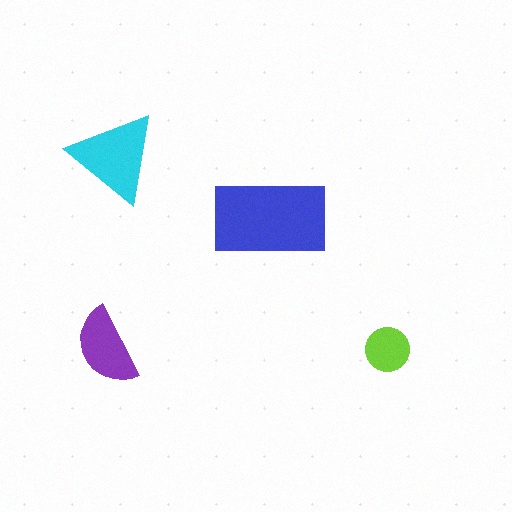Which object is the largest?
The blue rectangle.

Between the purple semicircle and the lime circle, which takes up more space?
The purple semicircle.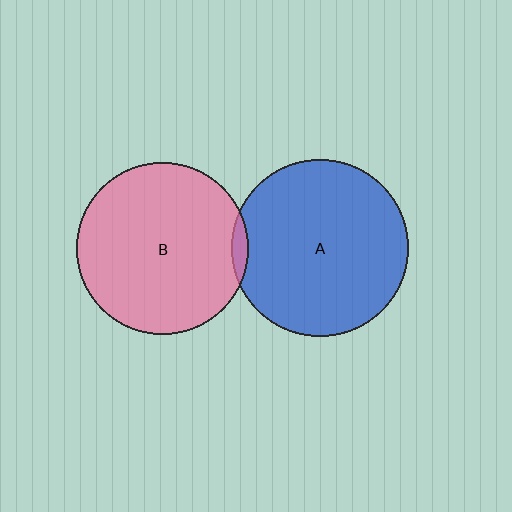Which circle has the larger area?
Circle A (blue).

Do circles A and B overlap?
Yes.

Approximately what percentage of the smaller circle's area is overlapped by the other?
Approximately 5%.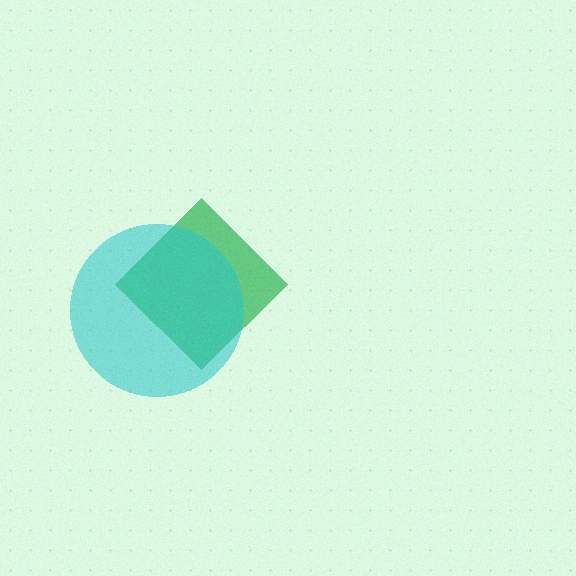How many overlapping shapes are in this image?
There are 2 overlapping shapes in the image.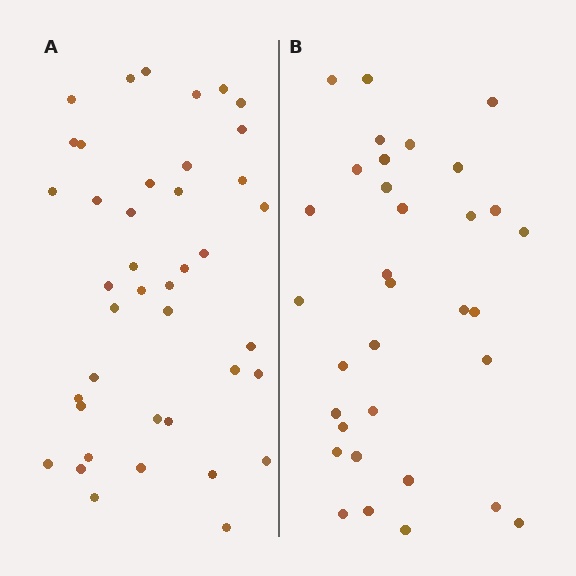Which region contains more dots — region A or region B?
Region A (the left region) has more dots.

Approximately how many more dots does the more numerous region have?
Region A has roughly 8 or so more dots than region B.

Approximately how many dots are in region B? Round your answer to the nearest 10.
About 30 dots. (The exact count is 33, which rounds to 30.)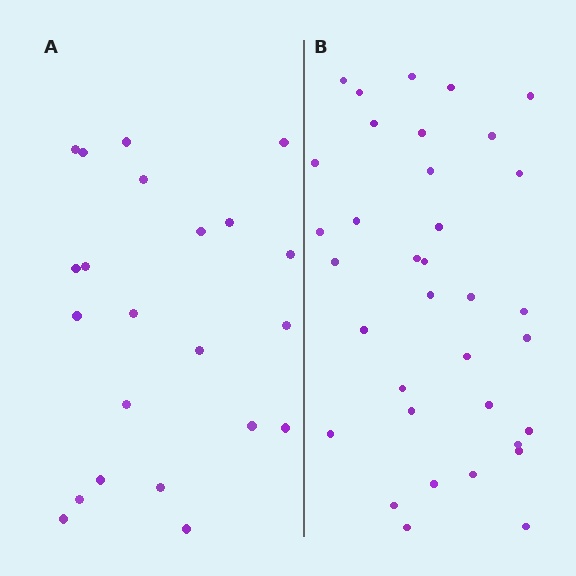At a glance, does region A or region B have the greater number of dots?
Region B (the right region) has more dots.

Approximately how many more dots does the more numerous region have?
Region B has approximately 15 more dots than region A.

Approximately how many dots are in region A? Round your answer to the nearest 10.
About 20 dots. (The exact count is 22, which rounds to 20.)